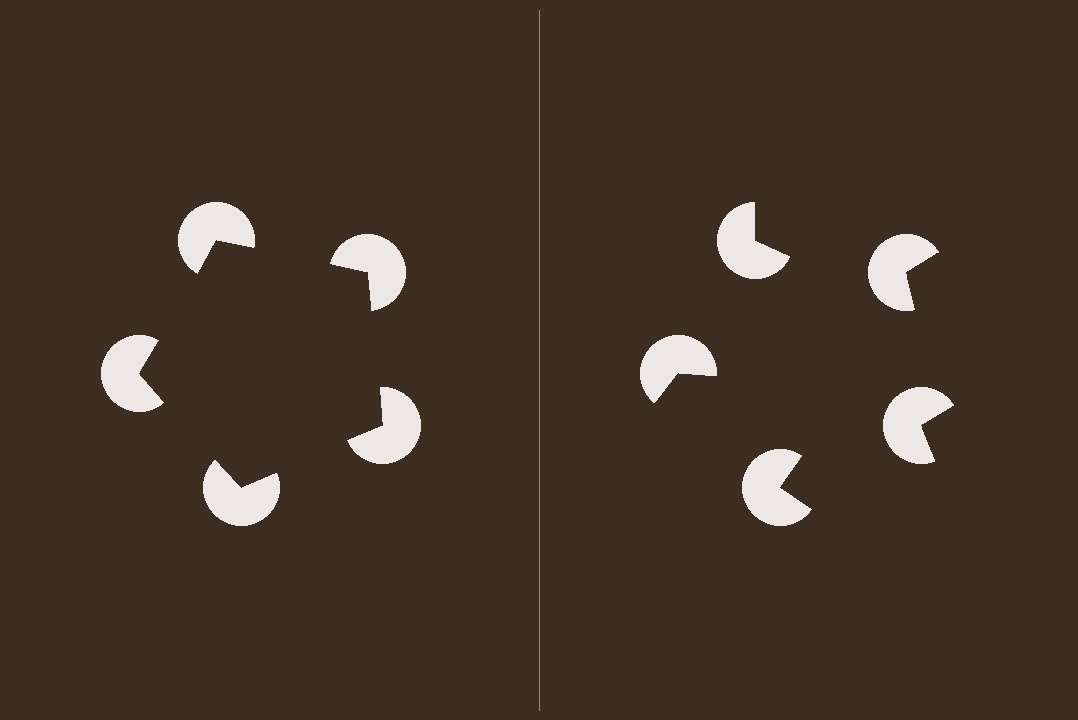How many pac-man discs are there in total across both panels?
10 — 5 on each side.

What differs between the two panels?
The pac-man discs are positioned identically on both sides; only the wedge orientations differ. On the left they align to a pentagon; on the right they are misaligned.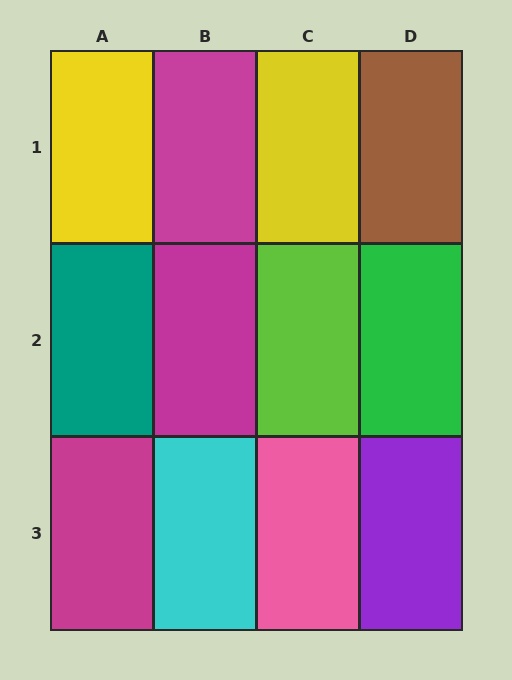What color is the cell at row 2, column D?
Green.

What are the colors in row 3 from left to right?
Magenta, cyan, pink, purple.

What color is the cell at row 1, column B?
Magenta.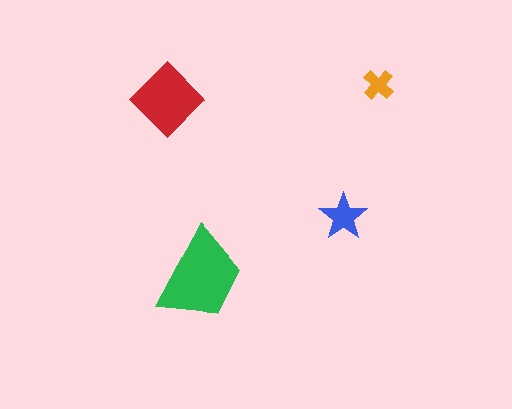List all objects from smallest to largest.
The orange cross, the blue star, the red diamond, the green trapezoid.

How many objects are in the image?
There are 4 objects in the image.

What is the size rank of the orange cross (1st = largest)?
4th.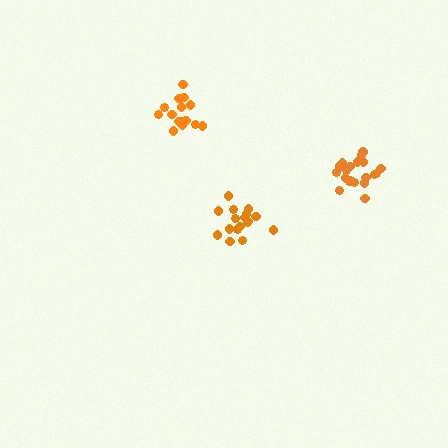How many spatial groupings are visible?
There are 3 spatial groupings.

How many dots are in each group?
Group 1: 17 dots, Group 2: 15 dots, Group 3: 20 dots (52 total).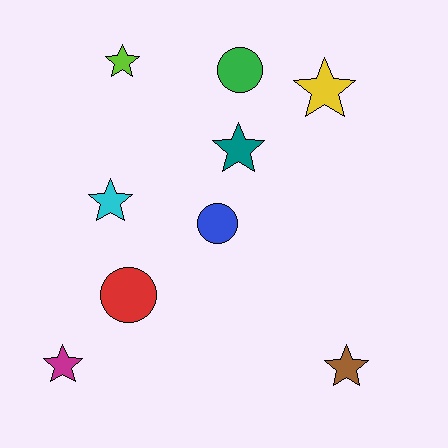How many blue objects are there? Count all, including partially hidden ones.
There is 1 blue object.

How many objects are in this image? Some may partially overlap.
There are 9 objects.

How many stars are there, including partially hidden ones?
There are 6 stars.